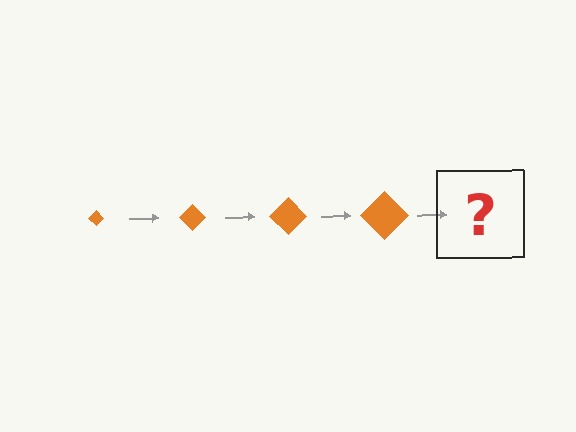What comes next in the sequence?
The next element should be an orange diamond, larger than the previous one.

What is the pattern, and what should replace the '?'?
The pattern is that the diamond gets progressively larger each step. The '?' should be an orange diamond, larger than the previous one.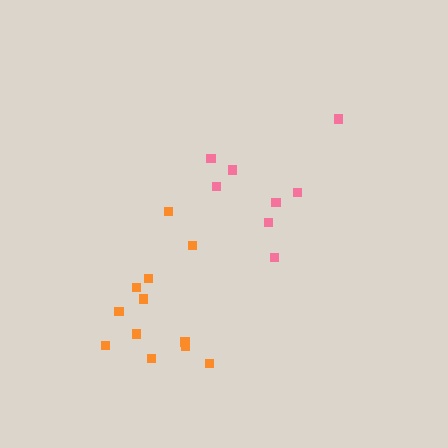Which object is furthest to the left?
The orange cluster is leftmost.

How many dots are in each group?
Group 1: 8 dots, Group 2: 12 dots (20 total).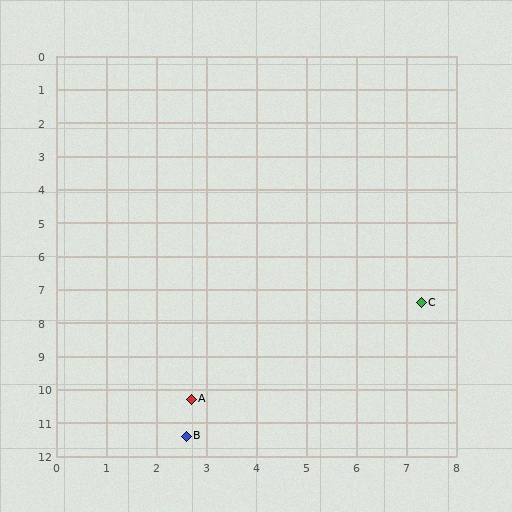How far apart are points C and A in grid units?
Points C and A are about 5.4 grid units apart.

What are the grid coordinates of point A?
Point A is at approximately (2.7, 10.3).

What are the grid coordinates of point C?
Point C is at approximately (7.3, 7.4).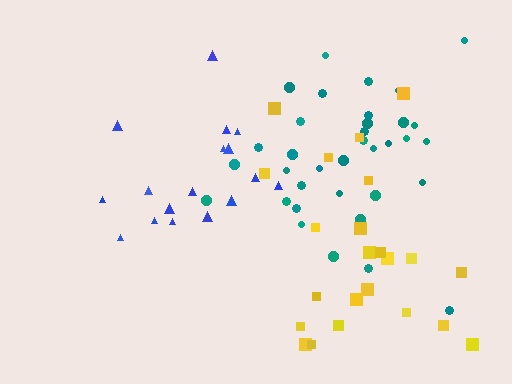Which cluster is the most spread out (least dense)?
Yellow.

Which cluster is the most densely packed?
Teal.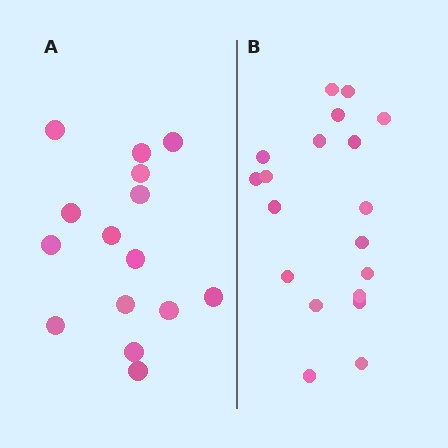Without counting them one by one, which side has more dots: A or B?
Region B (the right region) has more dots.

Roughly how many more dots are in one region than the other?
Region B has about 4 more dots than region A.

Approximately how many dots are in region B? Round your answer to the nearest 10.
About 20 dots. (The exact count is 19, which rounds to 20.)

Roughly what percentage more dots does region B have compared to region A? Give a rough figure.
About 25% more.